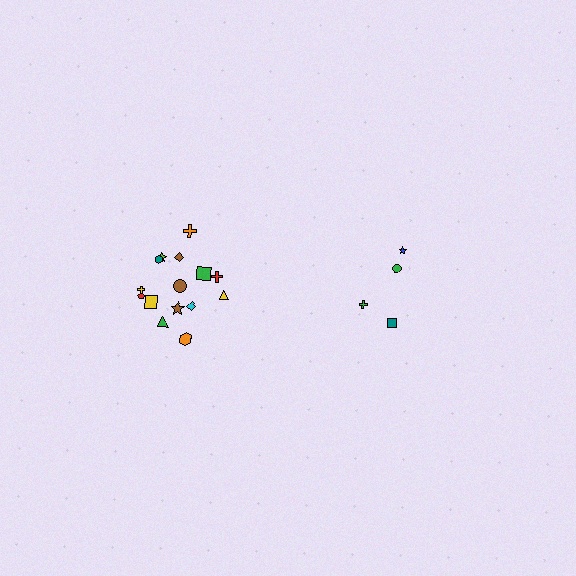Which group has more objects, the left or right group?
The left group.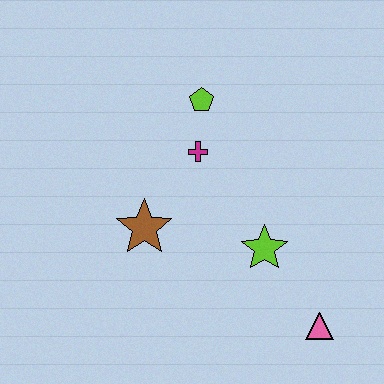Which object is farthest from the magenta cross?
The pink triangle is farthest from the magenta cross.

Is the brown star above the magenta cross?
No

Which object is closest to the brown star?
The magenta cross is closest to the brown star.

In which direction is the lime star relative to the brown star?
The lime star is to the right of the brown star.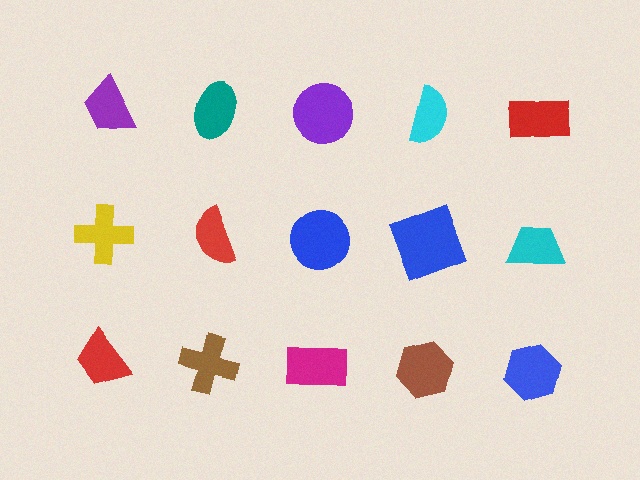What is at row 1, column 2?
A teal ellipse.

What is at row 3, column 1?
A red trapezoid.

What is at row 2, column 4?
A blue square.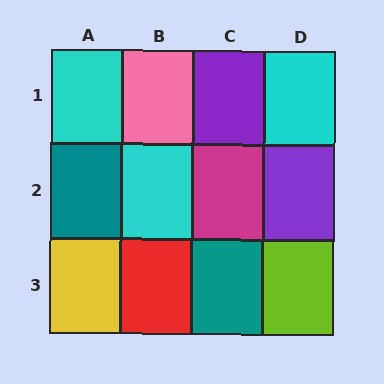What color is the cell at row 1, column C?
Purple.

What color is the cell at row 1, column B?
Pink.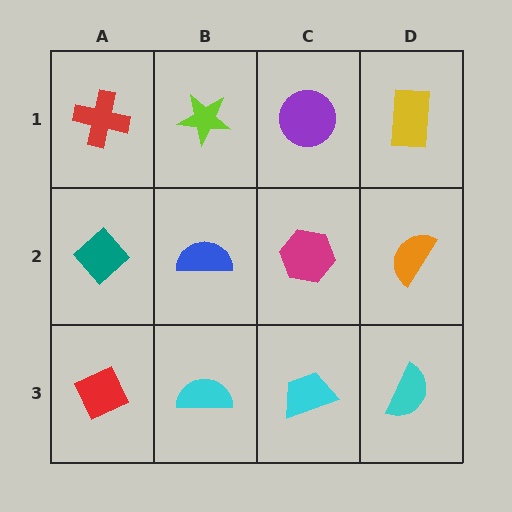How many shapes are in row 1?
4 shapes.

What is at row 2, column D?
An orange semicircle.